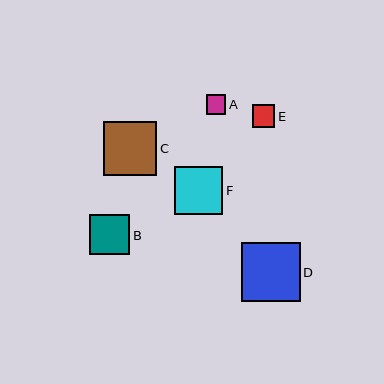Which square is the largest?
Square D is the largest with a size of approximately 58 pixels.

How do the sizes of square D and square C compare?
Square D and square C are approximately the same size.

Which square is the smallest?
Square A is the smallest with a size of approximately 20 pixels.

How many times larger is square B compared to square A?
Square B is approximately 2.0 times the size of square A.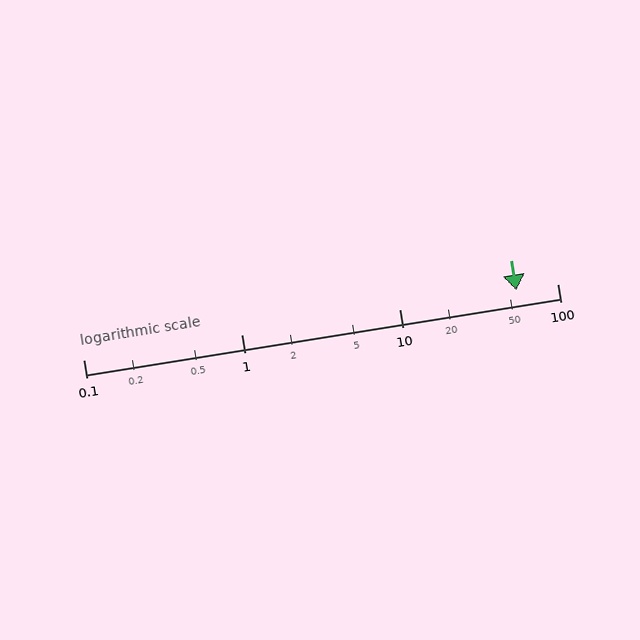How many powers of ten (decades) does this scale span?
The scale spans 3 decades, from 0.1 to 100.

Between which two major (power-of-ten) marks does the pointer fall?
The pointer is between 10 and 100.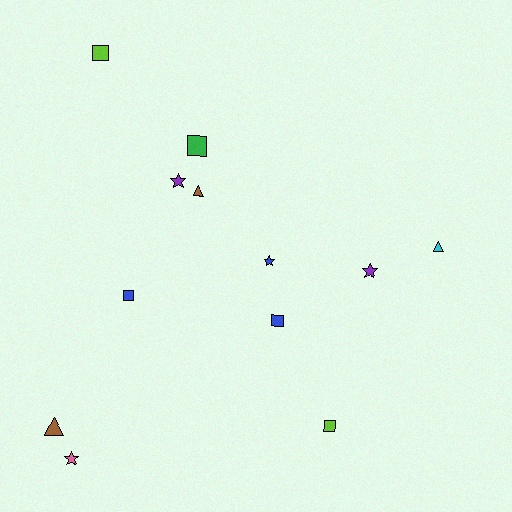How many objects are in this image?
There are 12 objects.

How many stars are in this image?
There are 4 stars.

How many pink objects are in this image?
There is 1 pink object.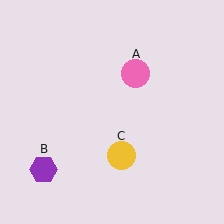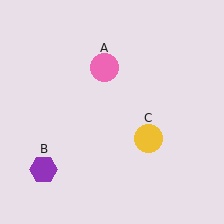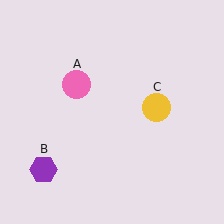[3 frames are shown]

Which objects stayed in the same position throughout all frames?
Purple hexagon (object B) remained stationary.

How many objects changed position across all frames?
2 objects changed position: pink circle (object A), yellow circle (object C).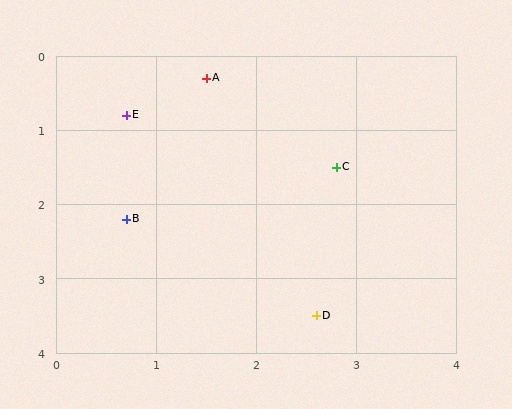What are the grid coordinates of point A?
Point A is at approximately (1.5, 0.3).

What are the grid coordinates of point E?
Point E is at approximately (0.7, 0.8).